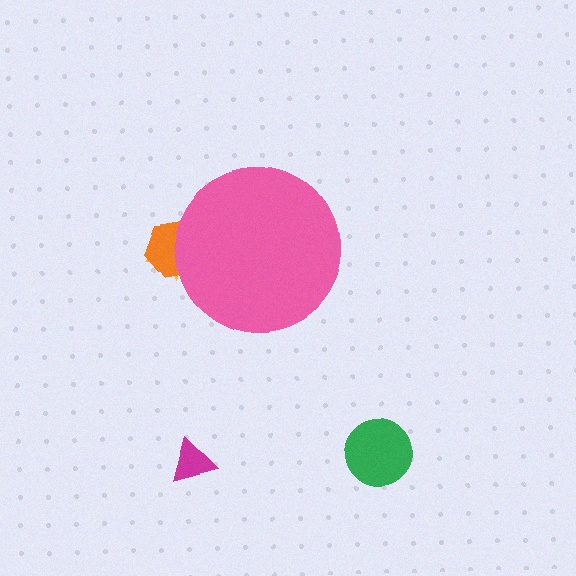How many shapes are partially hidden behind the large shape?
2 shapes are partially hidden.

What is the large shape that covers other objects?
A pink circle.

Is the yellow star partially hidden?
Yes, the yellow star is partially hidden behind the pink circle.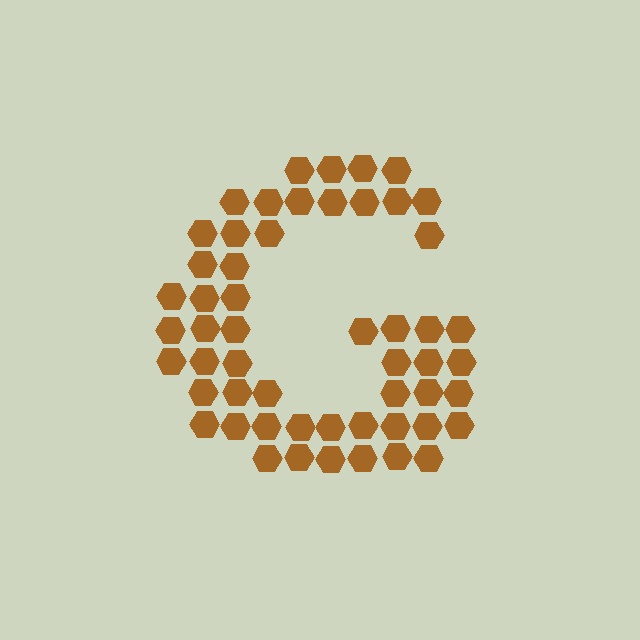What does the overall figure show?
The overall figure shows the letter G.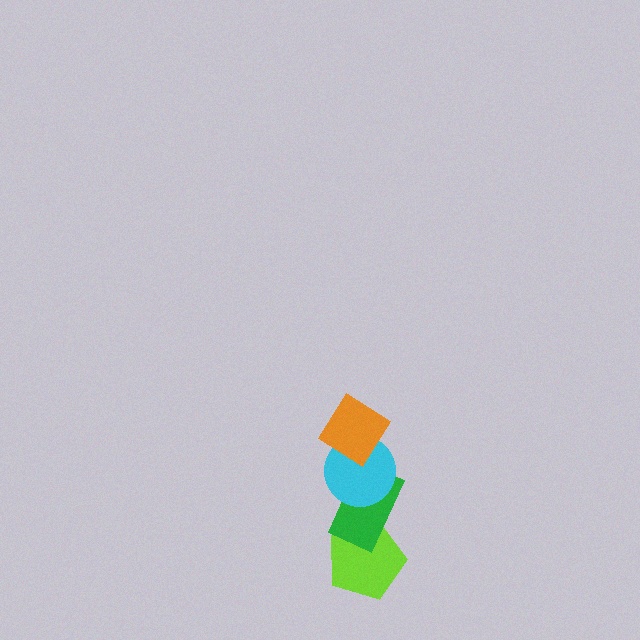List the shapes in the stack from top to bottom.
From top to bottom: the orange diamond, the cyan circle, the green rectangle, the lime pentagon.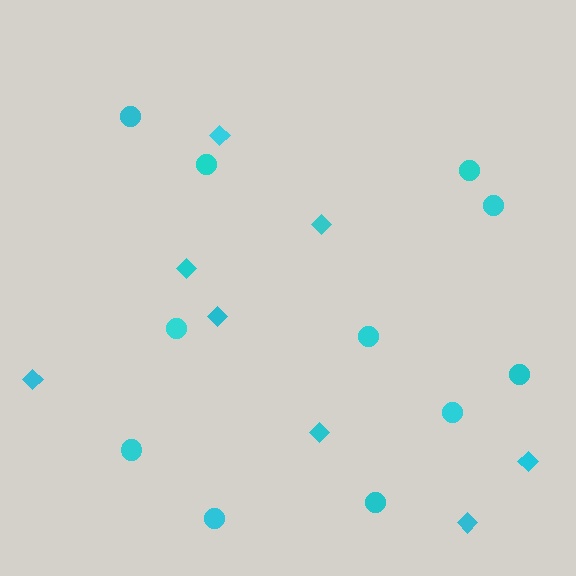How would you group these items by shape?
There are 2 groups: one group of diamonds (8) and one group of circles (11).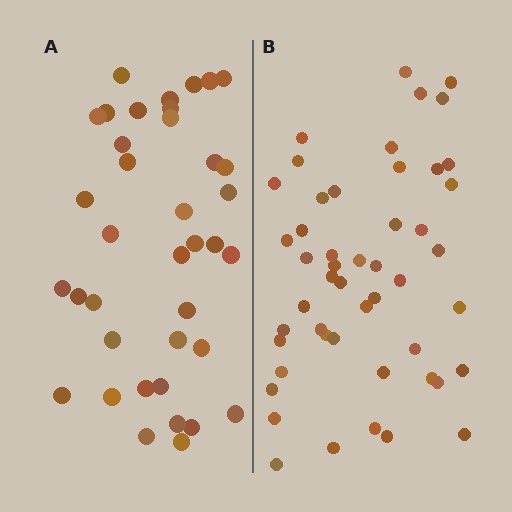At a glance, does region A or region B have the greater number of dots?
Region B (the right region) has more dots.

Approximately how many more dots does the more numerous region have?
Region B has roughly 12 or so more dots than region A.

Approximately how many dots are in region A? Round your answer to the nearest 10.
About 40 dots. (The exact count is 38, which rounds to 40.)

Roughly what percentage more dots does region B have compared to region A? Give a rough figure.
About 30% more.